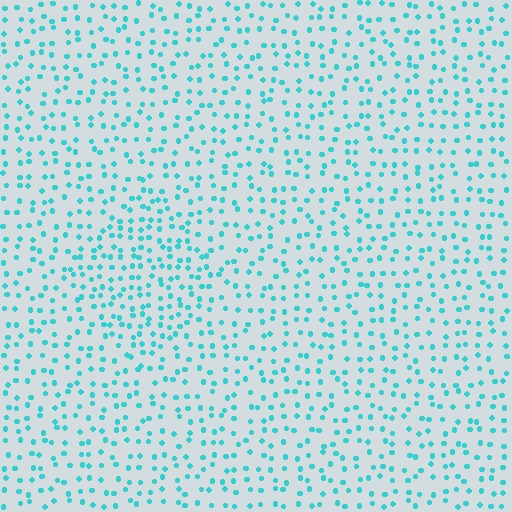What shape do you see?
I see a diamond.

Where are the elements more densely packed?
The elements are more densely packed inside the diamond boundary.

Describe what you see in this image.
The image contains small cyan elements arranged at two different densities. A diamond-shaped region is visible where the elements are more densely packed than the surrounding area.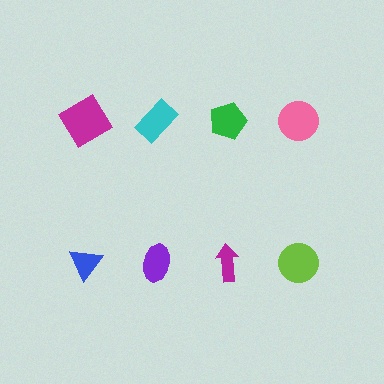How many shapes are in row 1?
4 shapes.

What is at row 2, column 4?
A lime circle.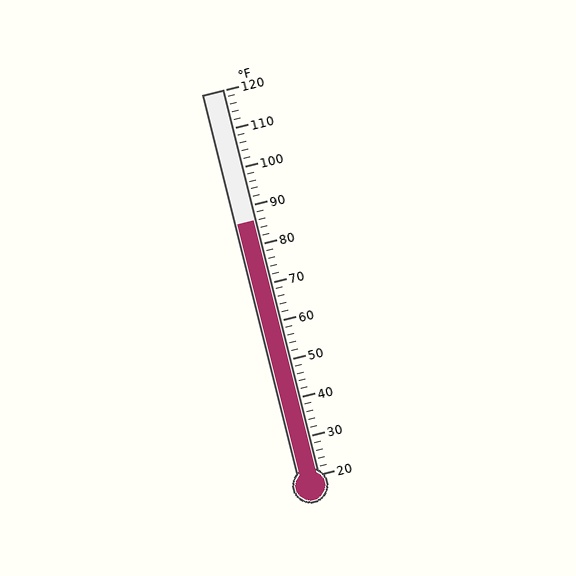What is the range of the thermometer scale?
The thermometer scale ranges from 20°F to 120°F.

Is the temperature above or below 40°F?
The temperature is above 40°F.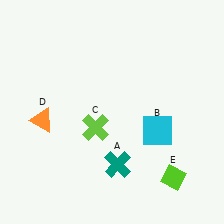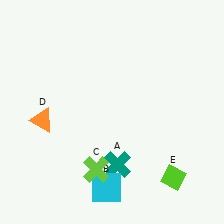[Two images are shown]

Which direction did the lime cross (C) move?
The lime cross (C) moved down.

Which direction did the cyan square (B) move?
The cyan square (B) moved down.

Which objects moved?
The objects that moved are: the cyan square (B), the lime cross (C).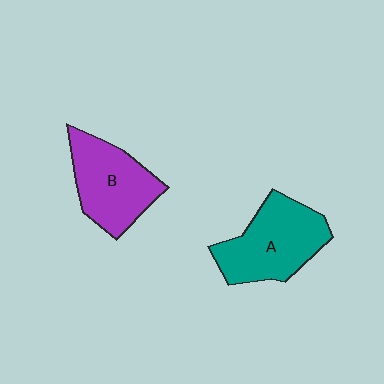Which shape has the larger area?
Shape A (teal).